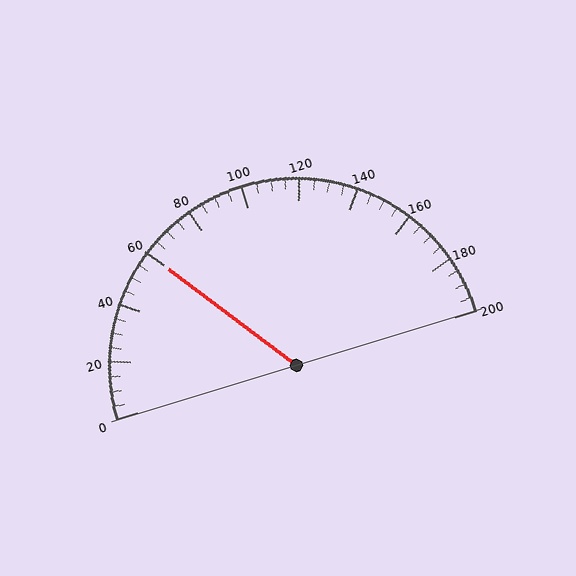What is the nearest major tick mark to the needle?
The nearest major tick mark is 60.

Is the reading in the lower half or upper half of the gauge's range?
The reading is in the lower half of the range (0 to 200).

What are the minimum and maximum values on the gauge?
The gauge ranges from 0 to 200.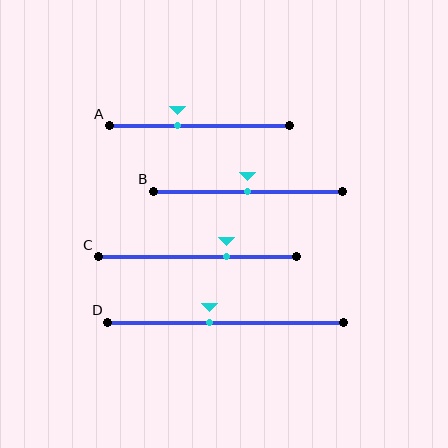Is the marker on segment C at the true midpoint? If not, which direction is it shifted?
No, the marker on segment C is shifted to the right by about 15% of the segment length.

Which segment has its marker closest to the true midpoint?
Segment B has its marker closest to the true midpoint.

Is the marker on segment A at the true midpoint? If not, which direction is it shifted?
No, the marker on segment A is shifted to the left by about 12% of the segment length.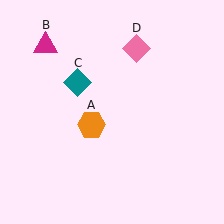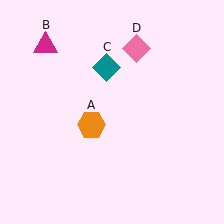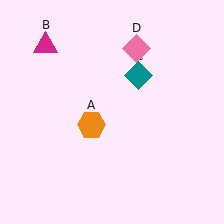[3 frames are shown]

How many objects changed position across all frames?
1 object changed position: teal diamond (object C).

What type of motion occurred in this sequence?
The teal diamond (object C) rotated clockwise around the center of the scene.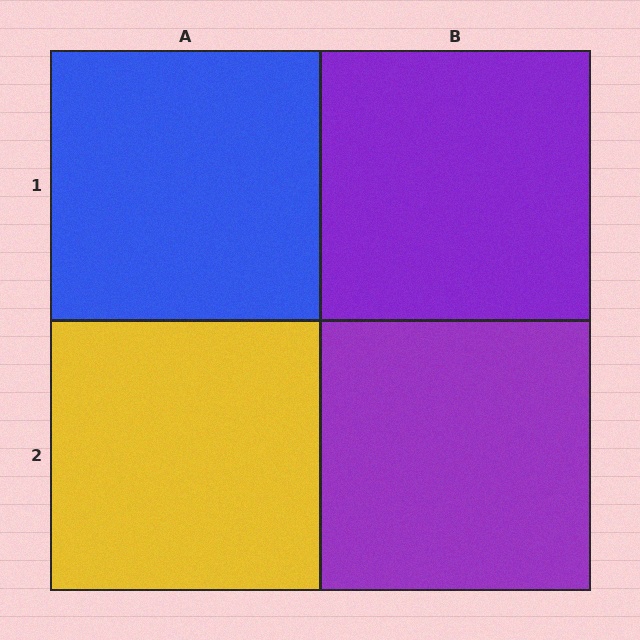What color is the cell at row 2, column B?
Purple.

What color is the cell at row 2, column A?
Yellow.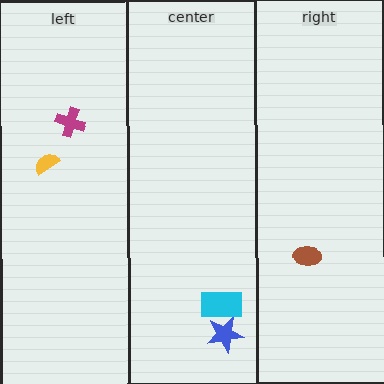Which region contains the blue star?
The center region.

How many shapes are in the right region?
1.